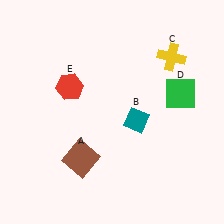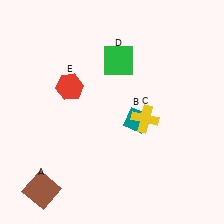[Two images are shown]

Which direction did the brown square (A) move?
The brown square (A) moved left.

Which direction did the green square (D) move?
The green square (D) moved left.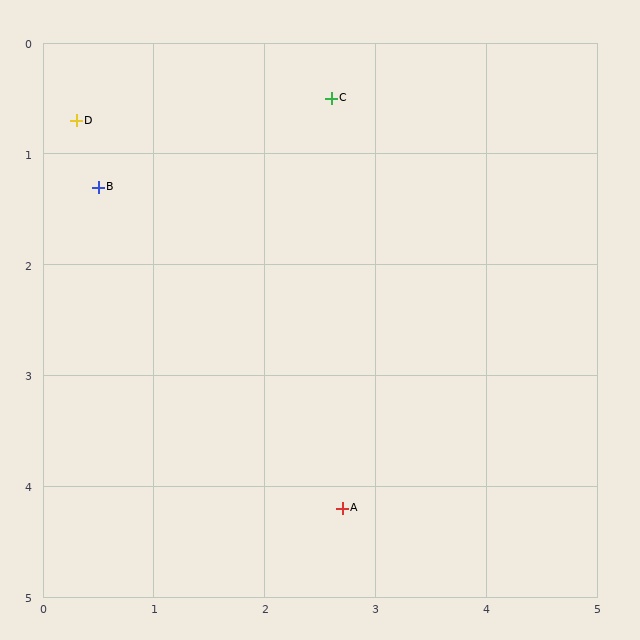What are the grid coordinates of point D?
Point D is at approximately (0.3, 0.7).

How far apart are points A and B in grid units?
Points A and B are about 3.6 grid units apart.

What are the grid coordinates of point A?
Point A is at approximately (2.7, 4.2).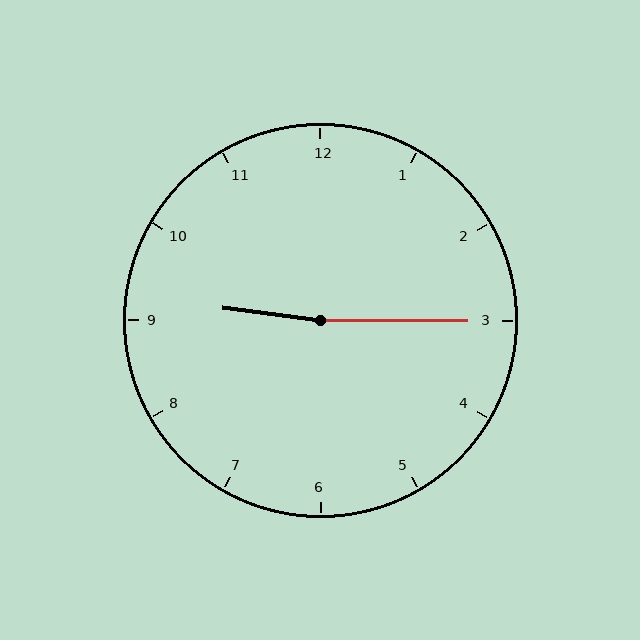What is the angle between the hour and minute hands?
Approximately 172 degrees.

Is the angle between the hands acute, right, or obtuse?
It is obtuse.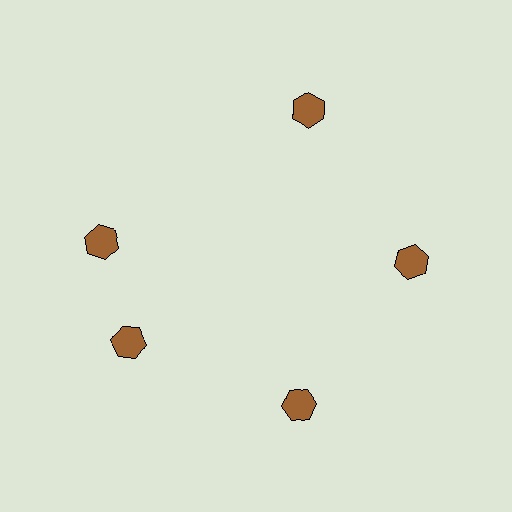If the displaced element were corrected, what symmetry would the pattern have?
It would have 5-fold rotational symmetry — the pattern would map onto itself every 72 degrees.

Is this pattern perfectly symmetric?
No. The 5 brown hexagons are arranged in a ring, but one element near the 10 o'clock position is rotated out of alignment along the ring, breaking the 5-fold rotational symmetry.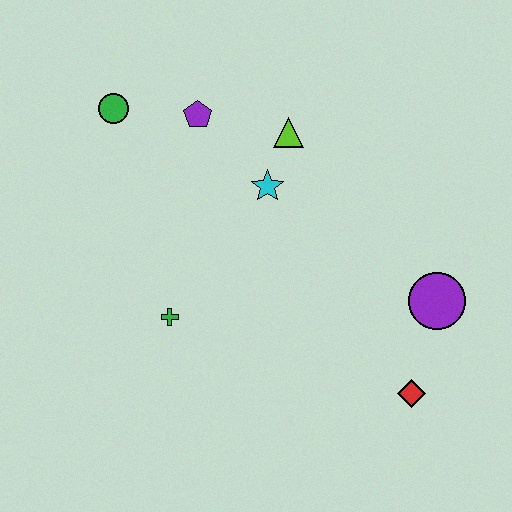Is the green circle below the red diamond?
No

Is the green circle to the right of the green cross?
No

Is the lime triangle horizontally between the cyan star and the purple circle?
Yes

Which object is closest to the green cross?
The cyan star is closest to the green cross.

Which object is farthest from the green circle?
The red diamond is farthest from the green circle.